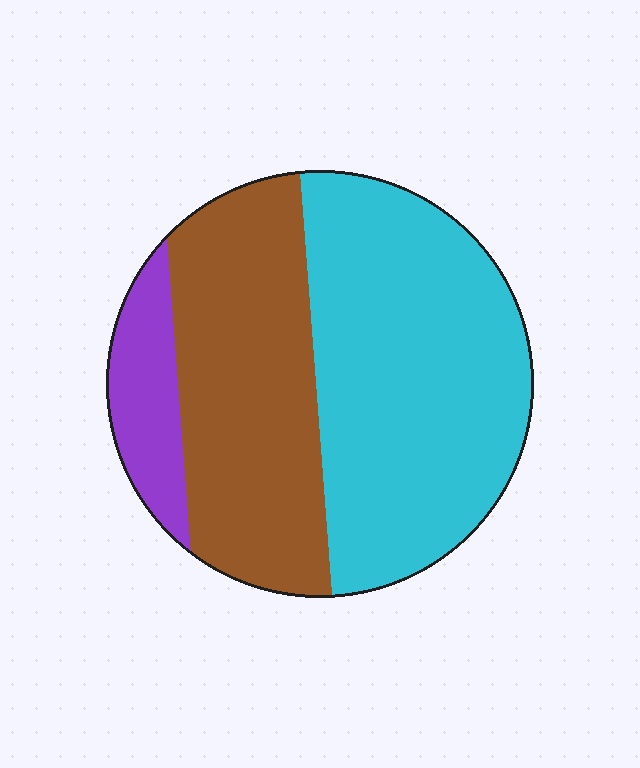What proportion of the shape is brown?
Brown takes up between a third and a half of the shape.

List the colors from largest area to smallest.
From largest to smallest: cyan, brown, purple.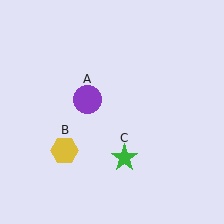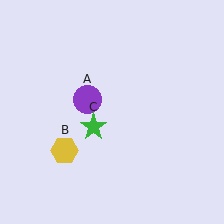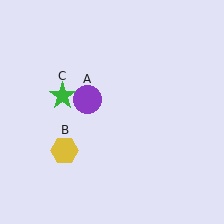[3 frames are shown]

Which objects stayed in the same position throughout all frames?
Purple circle (object A) and yellow hexagon (object B) remained stationary.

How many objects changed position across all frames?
1 object changed position: green star (object C).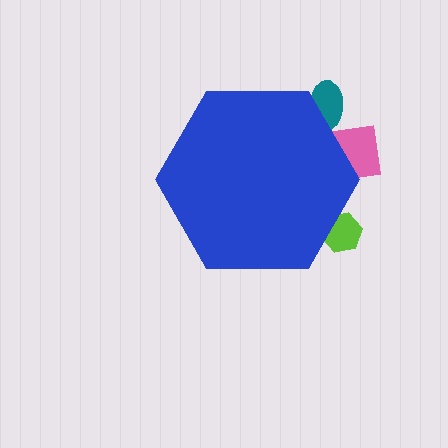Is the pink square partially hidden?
Yes, the pink square is partially hidden behind the blue hexagon.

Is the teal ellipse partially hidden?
Yes, the teal ellipse is partially hidden behind the blue hexagon.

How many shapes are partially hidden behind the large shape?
3 shapes are partially hidden.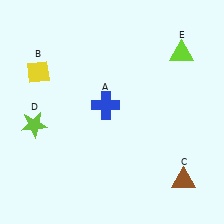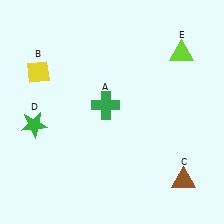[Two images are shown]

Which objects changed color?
A changed from blue to green. D changed from lime to green.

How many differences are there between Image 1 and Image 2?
There are 2 differences between the two images.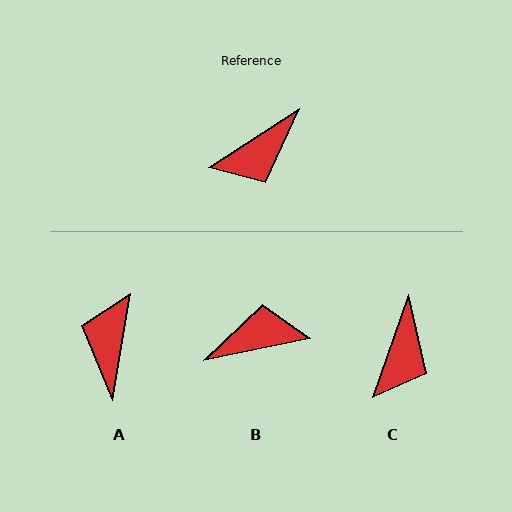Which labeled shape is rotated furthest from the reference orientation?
B, about 159 degrees away.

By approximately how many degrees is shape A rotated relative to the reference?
Approximately 132 degrees clockwise.